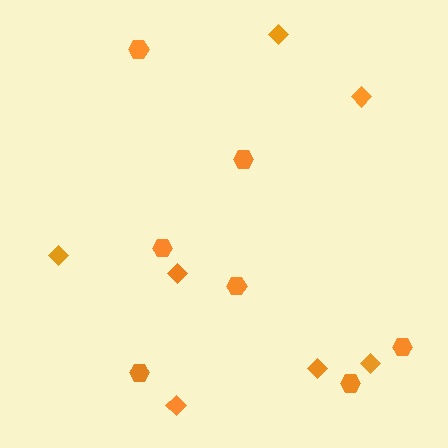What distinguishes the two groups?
There are 2 groups: one group of diamonds (7) and one group of hexagons (7).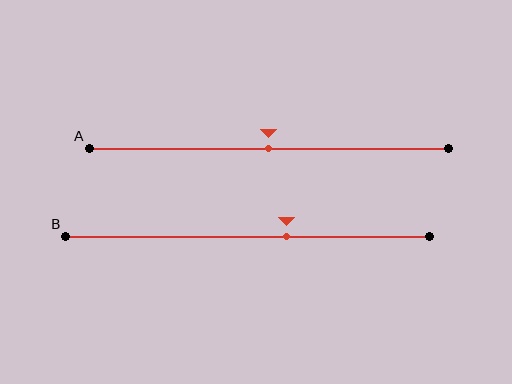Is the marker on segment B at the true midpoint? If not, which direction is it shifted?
No, the marker on segment B is shifted to the right by about 11% of the segment length.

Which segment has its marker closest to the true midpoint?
Segment A has its marker closest to the true midpoint.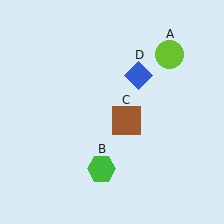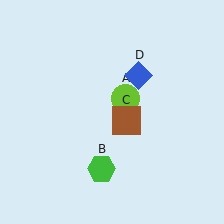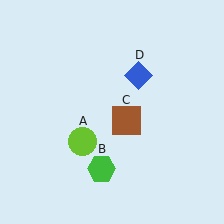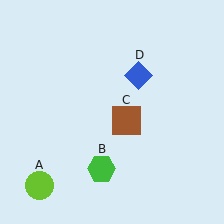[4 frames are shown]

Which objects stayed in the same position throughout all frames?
Green hexagon (object B) and brown square (object C) and blue diamond (object D) remained stationary.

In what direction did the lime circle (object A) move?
The lime circle (object A) moved down and to the left.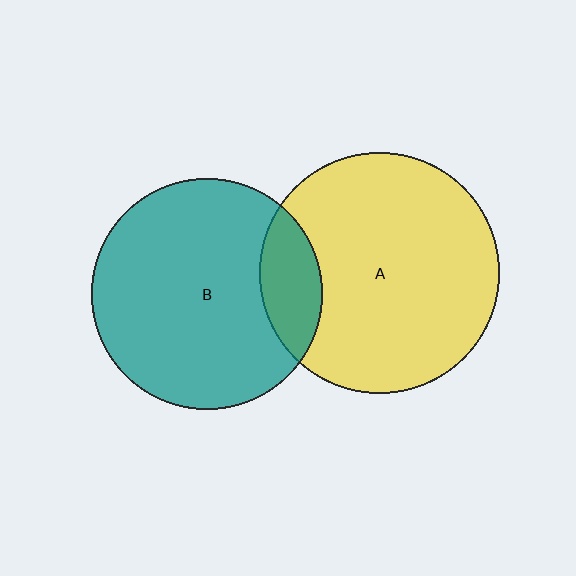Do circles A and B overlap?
Yes.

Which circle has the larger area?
Circle A (yellow).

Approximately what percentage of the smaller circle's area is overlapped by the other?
Approximately 15%.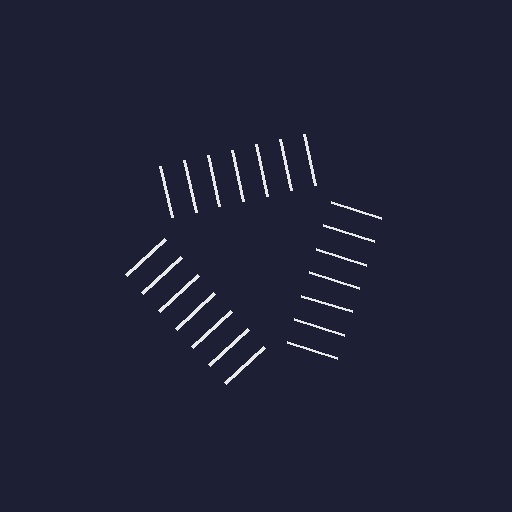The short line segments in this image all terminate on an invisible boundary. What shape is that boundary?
An illusory triangle — the line segments terminate on its edges but no continuous stroke is drawn.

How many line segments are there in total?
21 — 7 along each of the 3 edges.